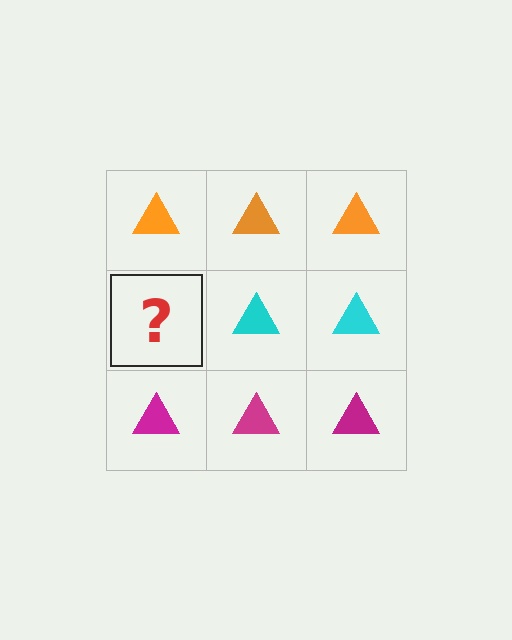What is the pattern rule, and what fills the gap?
The rule is that each row has a consistent color. The gap should be filled with a cyan triangle.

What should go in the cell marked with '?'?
The missing cell should contain a cyan triangle.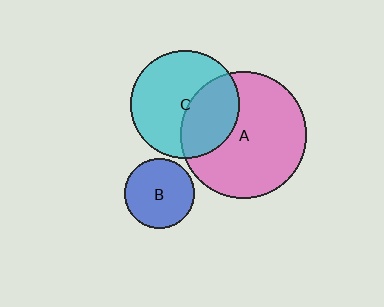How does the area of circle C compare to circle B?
Approximately 2.4 times.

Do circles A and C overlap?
Yes.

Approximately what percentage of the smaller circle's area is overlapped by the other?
Approximately 40%.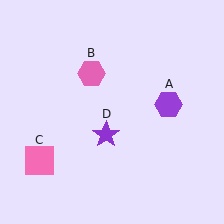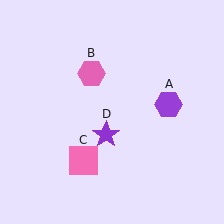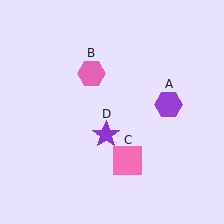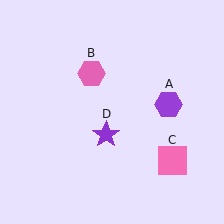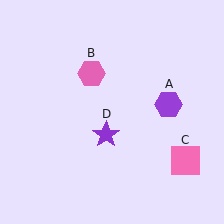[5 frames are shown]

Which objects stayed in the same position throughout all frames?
Purple hexagon (object A) and pink hexagon (object B) and purple star (object D) remained stationary.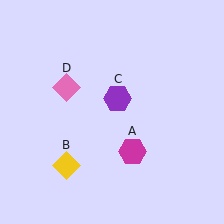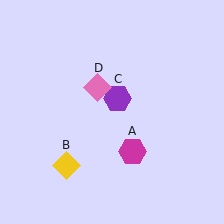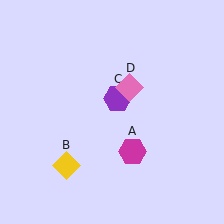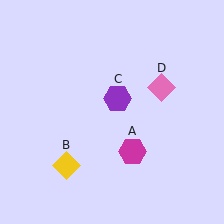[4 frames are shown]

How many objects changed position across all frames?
1 object changed position: pink diamond (object D).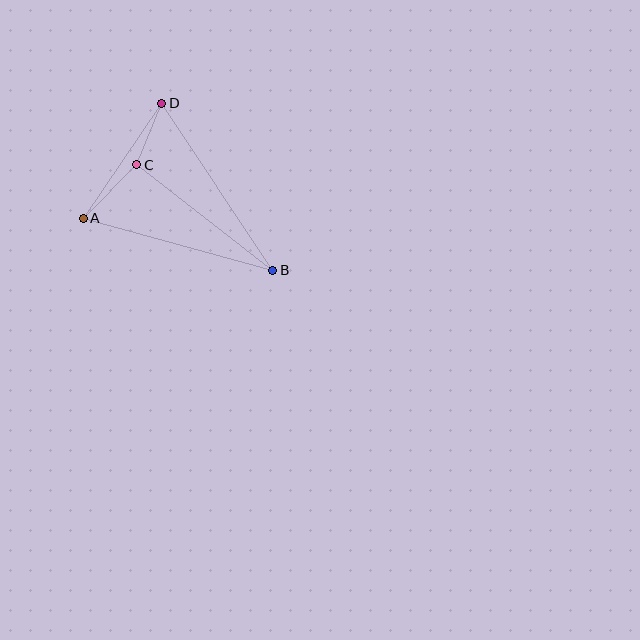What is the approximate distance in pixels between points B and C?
The distance between B and C is approximately 172 pixels.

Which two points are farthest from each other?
Points B and D are farthest from each other.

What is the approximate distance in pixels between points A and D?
The distance between A and D is approximately 139 pixels.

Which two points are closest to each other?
Points C and D are closest to each other.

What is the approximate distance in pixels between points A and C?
The distance between A and C is approximately 76 pixels.